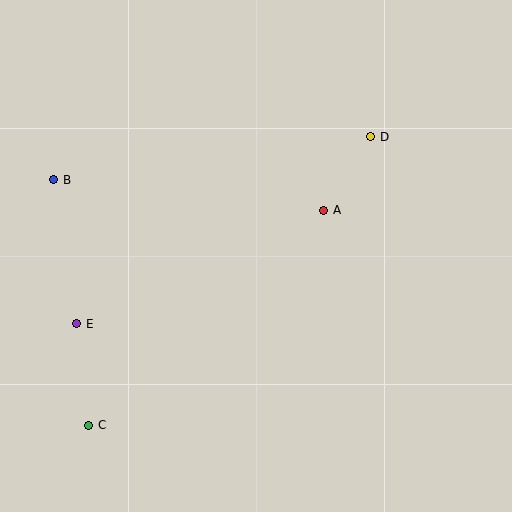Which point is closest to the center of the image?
Point A at (324, 210) is closest to the center.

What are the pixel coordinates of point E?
Point E is at (77, 323).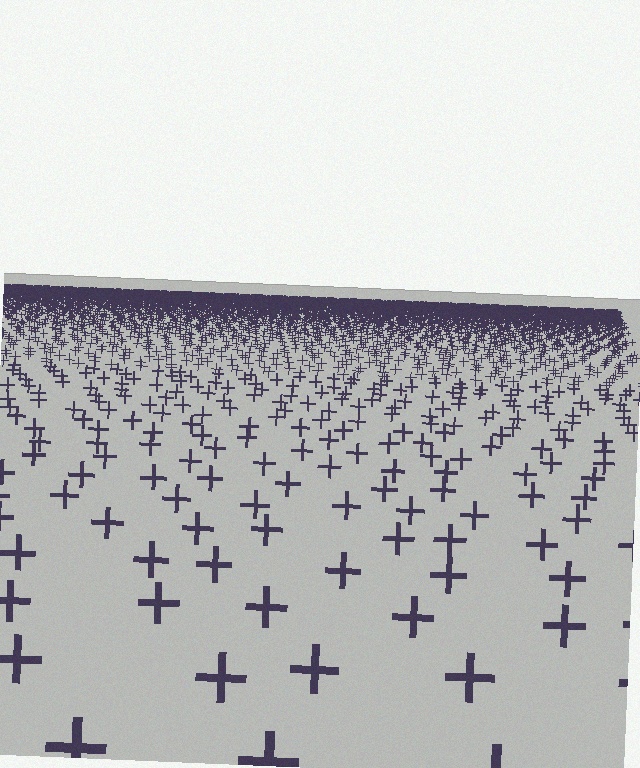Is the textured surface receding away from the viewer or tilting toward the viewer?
The surface is receding away from the viewer. Texture elements get smaller and denser toward the top.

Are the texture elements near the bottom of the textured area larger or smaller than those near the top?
Larger. Near the bottom, elements are closer to the viewer and appear at a bigger on-screen size.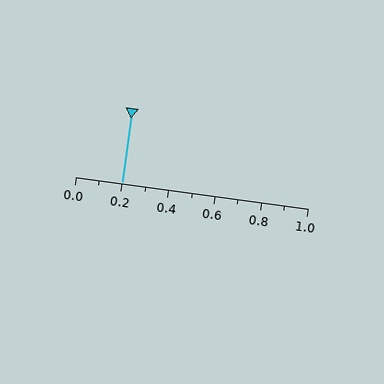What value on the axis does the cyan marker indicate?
The marker indicates approximately 0.2.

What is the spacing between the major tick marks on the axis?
The major ticks are spaced 0.2 apart.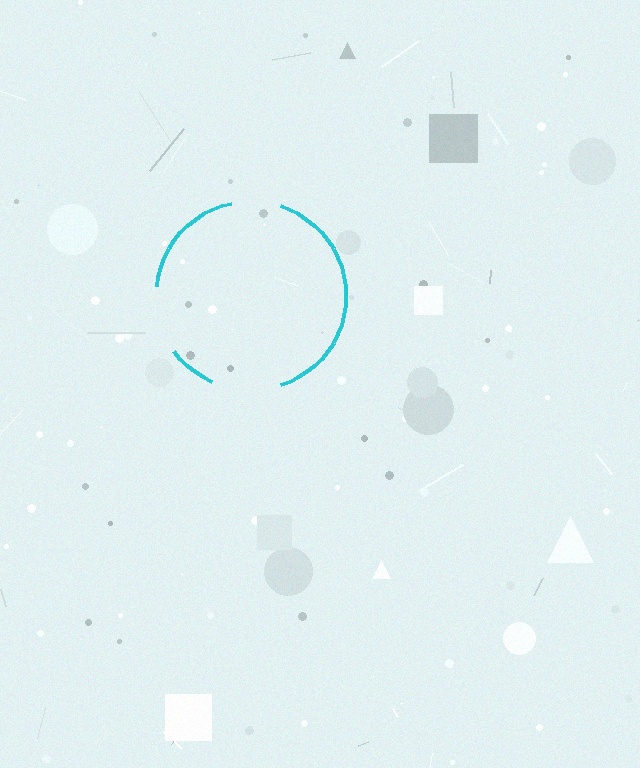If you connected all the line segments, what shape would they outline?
They would outline a circle.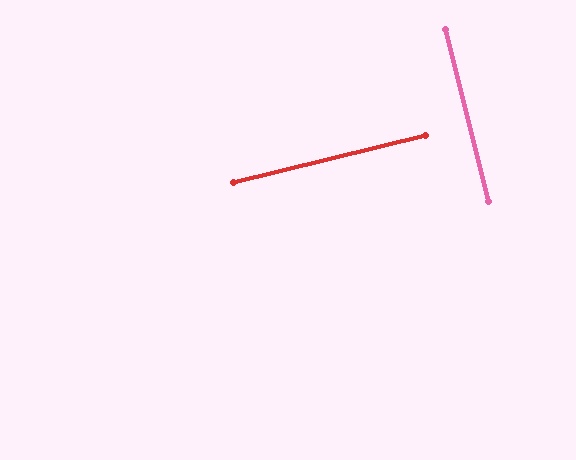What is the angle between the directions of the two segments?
Approximately 90 degrees.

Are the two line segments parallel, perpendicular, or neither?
Perpendicular — they meet at approximately 90°.